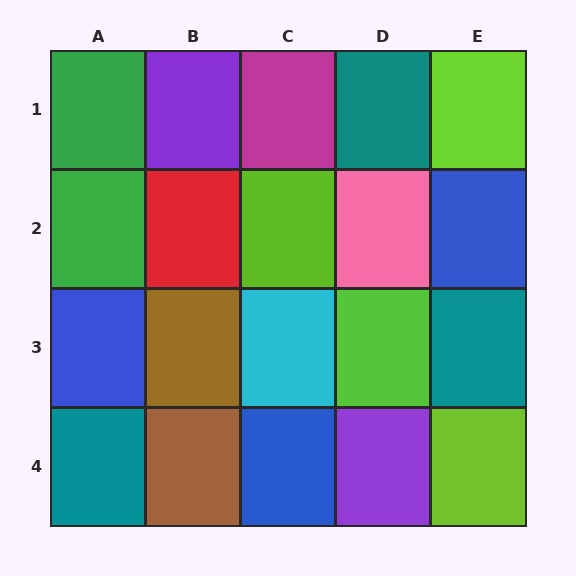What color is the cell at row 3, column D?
Lime.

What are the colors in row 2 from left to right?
Green, red, lime, pink, blue.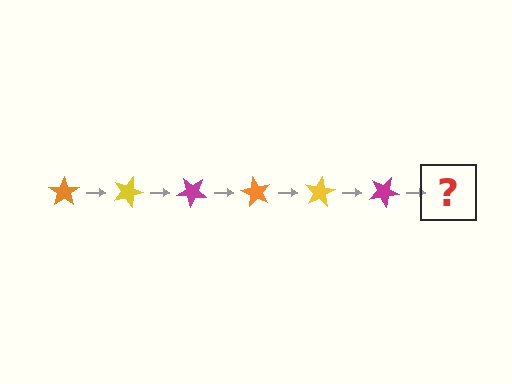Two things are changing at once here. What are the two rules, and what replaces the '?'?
The two rules are that it rotates 20 degrees each step and the color cycles through orange, yellow, and magenta. The '?' should be an orange star, rotated 120 degrees from the start.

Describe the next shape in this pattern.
It should be an orange star, rotated 120 degrees from the start.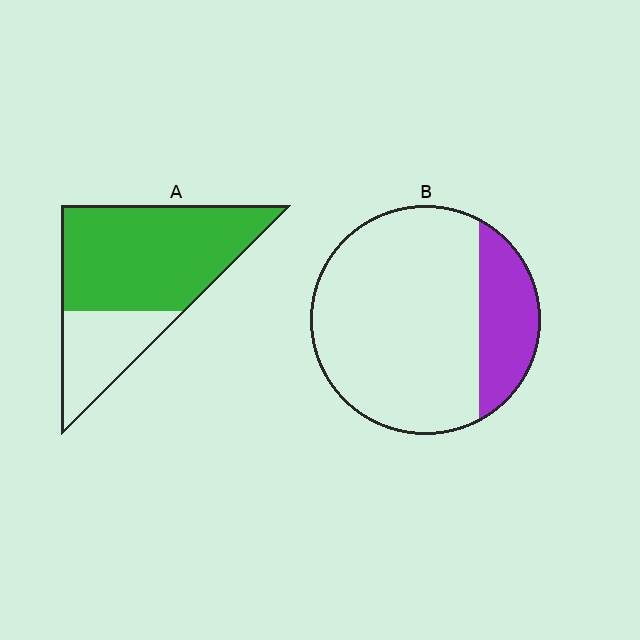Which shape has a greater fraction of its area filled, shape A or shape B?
Shape A.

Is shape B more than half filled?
No.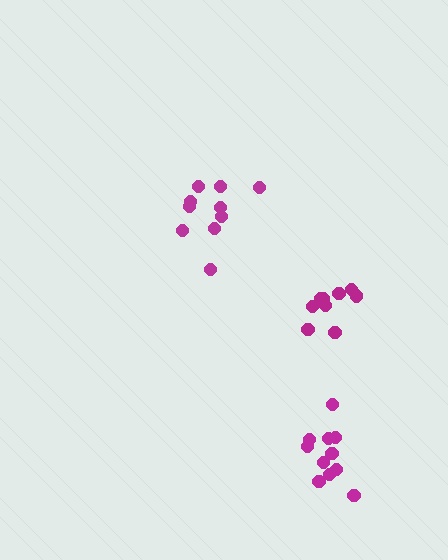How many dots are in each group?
Group 1: 12 dots, Group 2: 10 dots, Group 3: 9 dots (31 total).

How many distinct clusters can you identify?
There are 3 distinct clusters.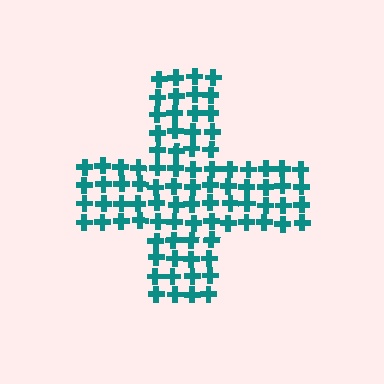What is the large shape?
The large shape is a cross.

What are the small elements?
The small elements are crosses.